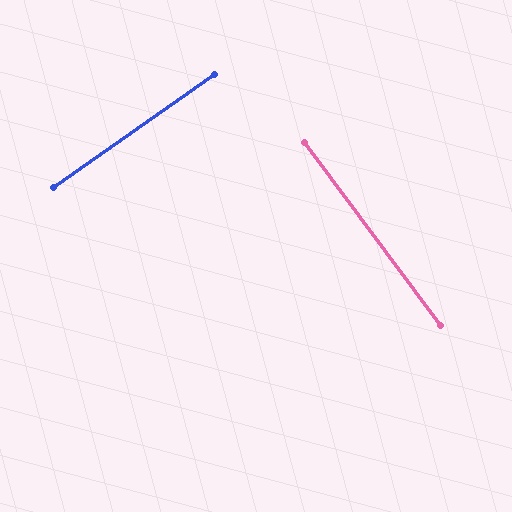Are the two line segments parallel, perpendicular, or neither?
Perpendicular — they meet at approximately 88°.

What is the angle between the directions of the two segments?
Approximately 88 degrees.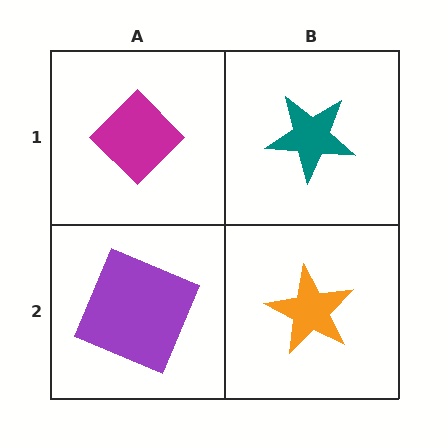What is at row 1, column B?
A teal star.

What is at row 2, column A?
A purple square.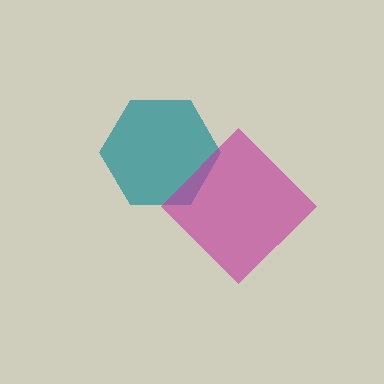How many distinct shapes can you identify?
There are 2 distinct shapes: a teal hexagon, a magenta diamond.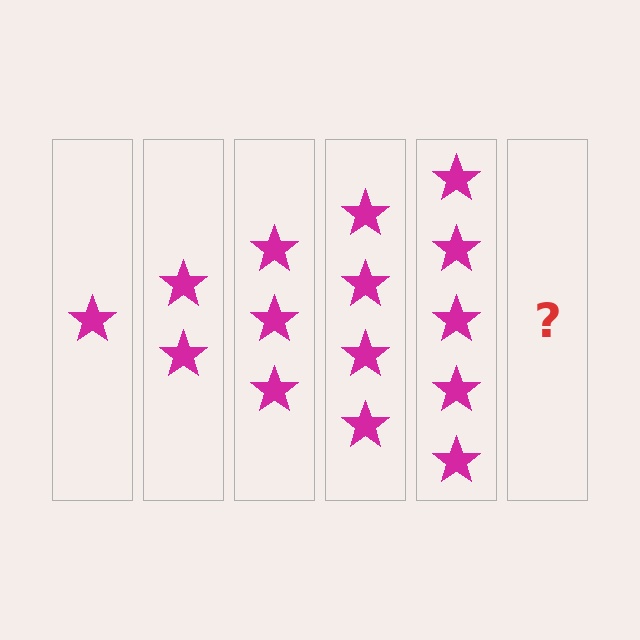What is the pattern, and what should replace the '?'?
The pattern is that each step adds one more star. The '?' should be 6 stars.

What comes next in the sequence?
The next element should be 6 stars.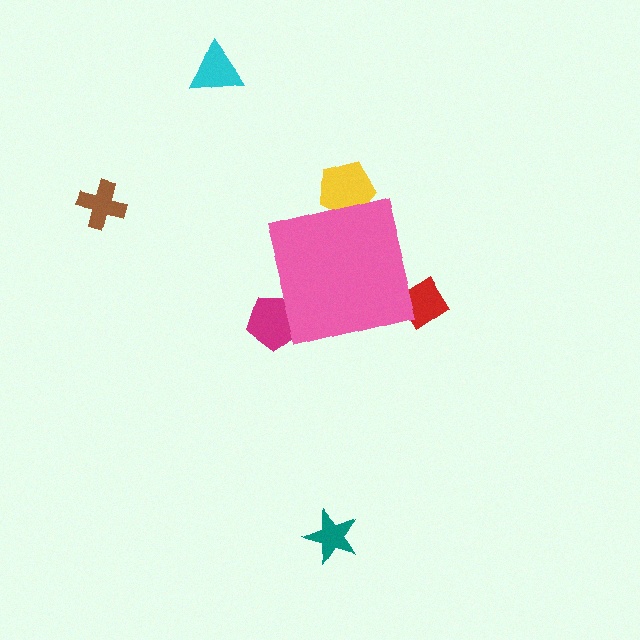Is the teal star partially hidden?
No, the teal star is fully visible.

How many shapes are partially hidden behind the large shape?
3 shapes are partially hidden.